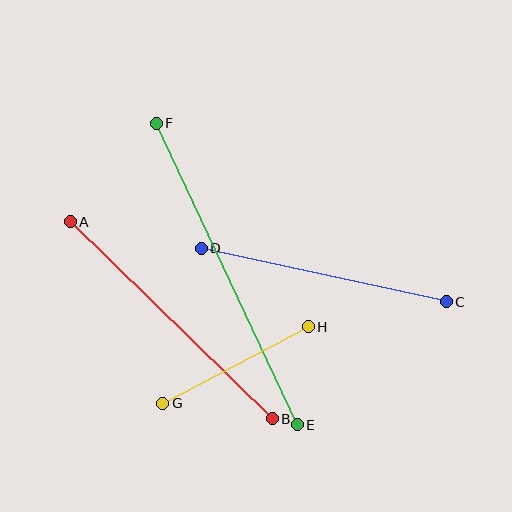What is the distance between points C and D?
The distance is approximately 251 pixels.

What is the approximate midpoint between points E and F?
The midpoint is at approximately (227, 274) pixels.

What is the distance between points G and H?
The distance is approximately 164 pixels.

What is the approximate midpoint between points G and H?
The midpoint is at approximately (235, 365) pixels.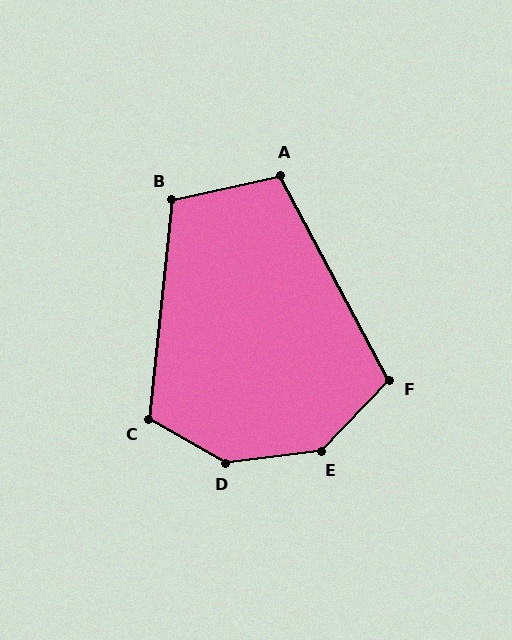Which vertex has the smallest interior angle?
A, at approximately 105 degrees.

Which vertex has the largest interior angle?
D, at approximately 143 degrees.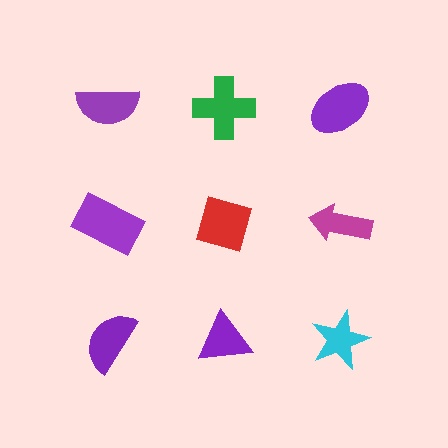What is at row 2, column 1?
A purple rectangle.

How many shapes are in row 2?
3 shapes.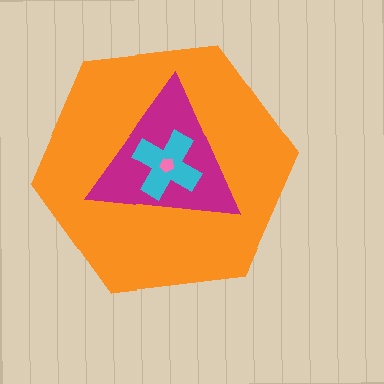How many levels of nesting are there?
4.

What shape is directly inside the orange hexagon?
The magenta triangle.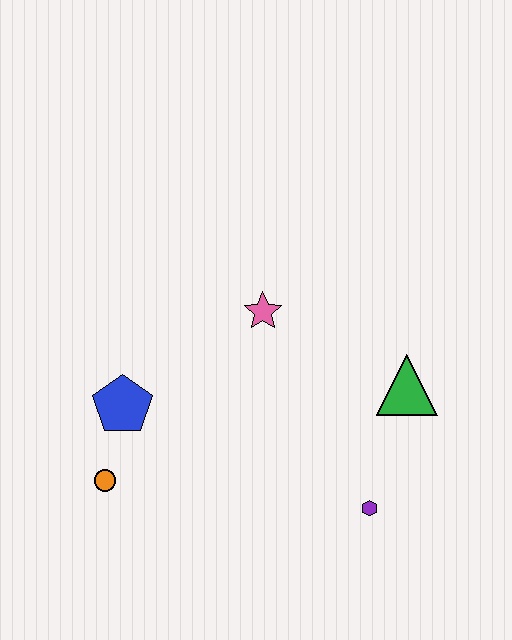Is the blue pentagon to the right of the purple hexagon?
No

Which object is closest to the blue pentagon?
The orange circle is closest to the blue pentagon.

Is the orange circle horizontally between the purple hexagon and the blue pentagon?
No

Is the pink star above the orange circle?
Yes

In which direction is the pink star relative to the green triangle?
The pink star is to the left of the green triangle.